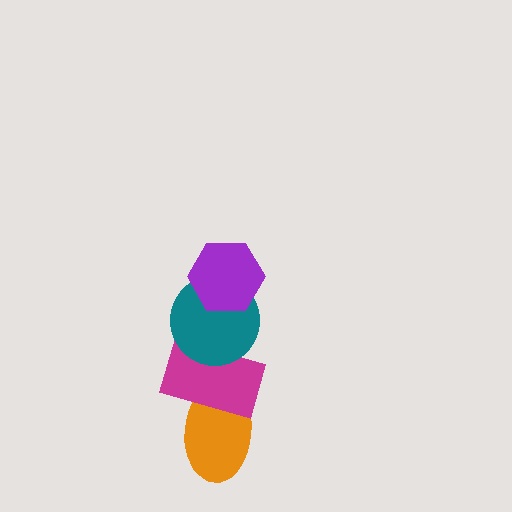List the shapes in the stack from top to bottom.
From top to bottom: the purple hexagon, the teal circle, the magenta rectangle, the orange ellipse.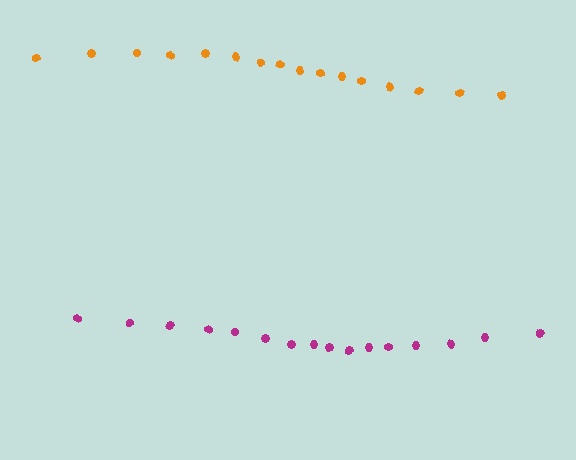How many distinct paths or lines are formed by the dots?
There are 2 distinct paths.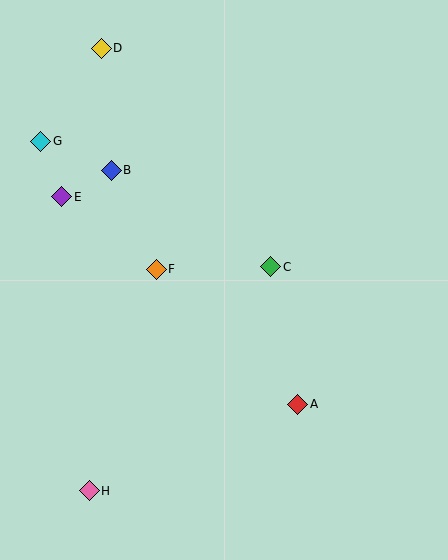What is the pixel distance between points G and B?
The distance between G and B is 76 pixels.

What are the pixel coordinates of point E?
Point E is at (62, 197).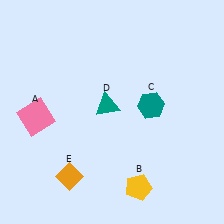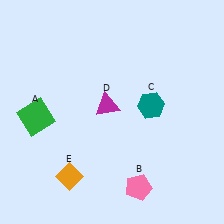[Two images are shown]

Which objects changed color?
A changed from pink to green. B changed from yellow to pink. D changed from teal to magenta.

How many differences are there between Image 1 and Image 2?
There are 3 differences between the two images.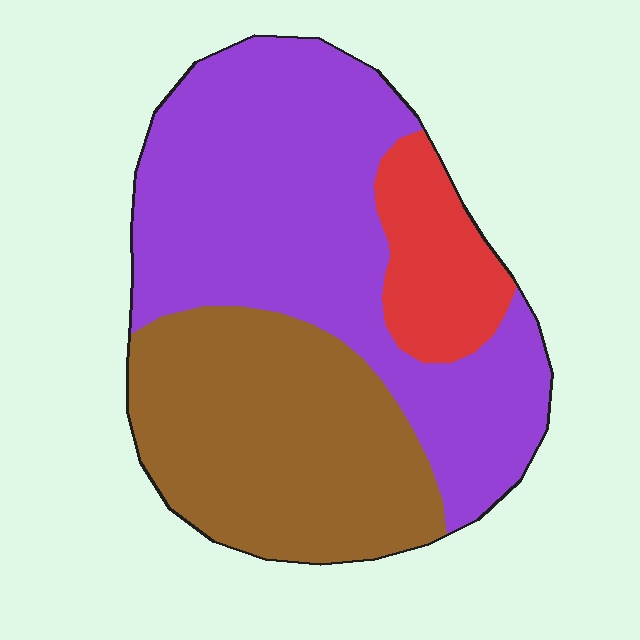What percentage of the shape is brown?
Brown covers roughly 35% of the shape.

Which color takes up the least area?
Red, at roughly 10%.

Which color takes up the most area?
Purple, at roughly 50%.